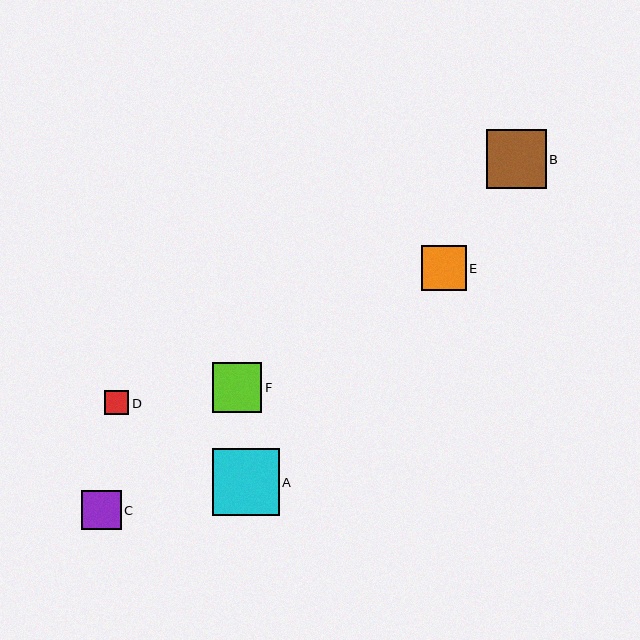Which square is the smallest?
Square D is the smallest with a size of approximately 24 pixels.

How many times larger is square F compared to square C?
Square F is approximately 1.3 times the size of square C.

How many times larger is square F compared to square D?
Square F is approximately 2.1 times the size of square D.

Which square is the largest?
Square A is the largest with a size of approximately 67 pixels.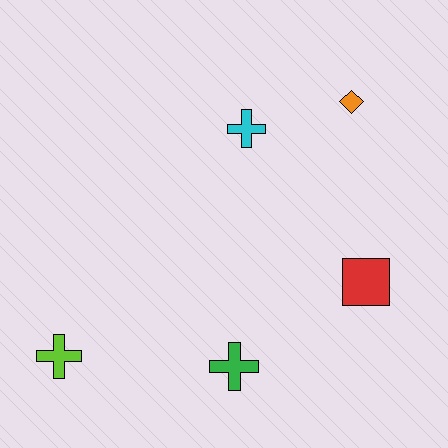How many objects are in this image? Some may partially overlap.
There are 5 objects.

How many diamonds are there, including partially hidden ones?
There is 1 diamond.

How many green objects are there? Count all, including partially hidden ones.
There is 1 green object.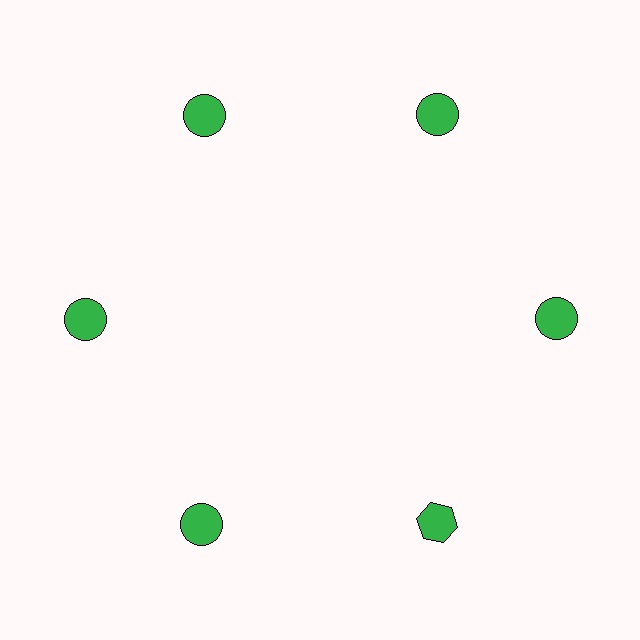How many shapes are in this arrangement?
There are 6 shapes arranged in a ring pattern.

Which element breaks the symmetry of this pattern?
The green hexagon at roughly the 5 o'clock position breaks the symmetry. All other shapes are green circles.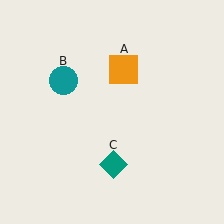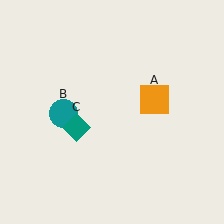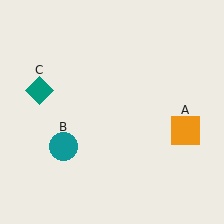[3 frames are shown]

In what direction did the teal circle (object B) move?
The teal circle (object B) moved down.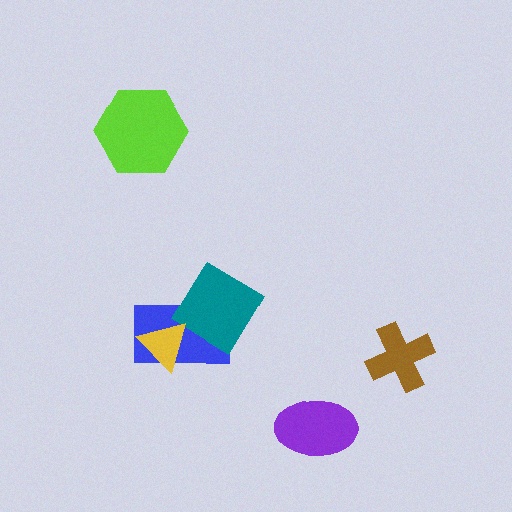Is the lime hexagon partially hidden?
No, no other shape covers it.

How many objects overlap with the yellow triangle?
2 objects overlap with the yellow triangle.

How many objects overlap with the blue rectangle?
2 objects overlap with the blue rectangle.